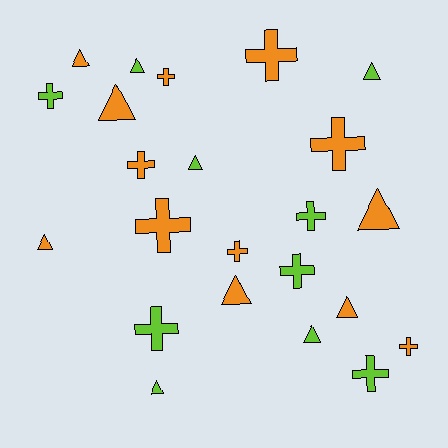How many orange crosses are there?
There are 7 orange crosses.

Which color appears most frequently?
Orange, with 13 objects.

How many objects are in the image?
There are 23 objects.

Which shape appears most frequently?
Cross, with 12 objects.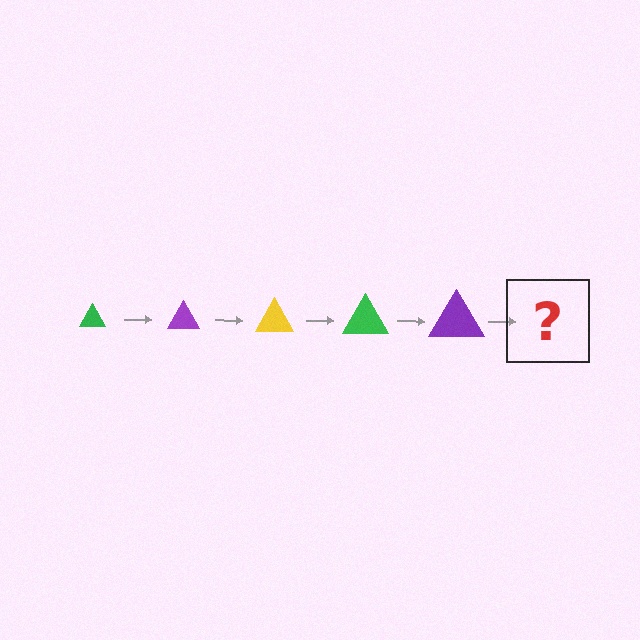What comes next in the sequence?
The next element should be a yellow triangle, larger than the previous one.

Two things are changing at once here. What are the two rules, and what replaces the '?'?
The two rules are that the triangle grows larger each step and the color cycles through green, purple, and yellow. The '?' should be a yellow triangle, larger than the previous one.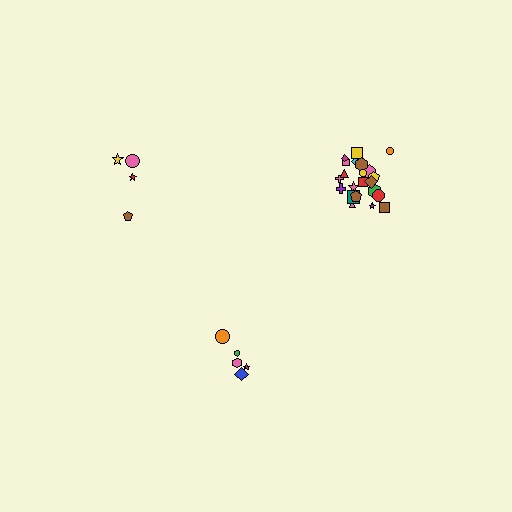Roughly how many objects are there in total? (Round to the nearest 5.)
Roughly 30 objects in total.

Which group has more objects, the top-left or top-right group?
The top-right group.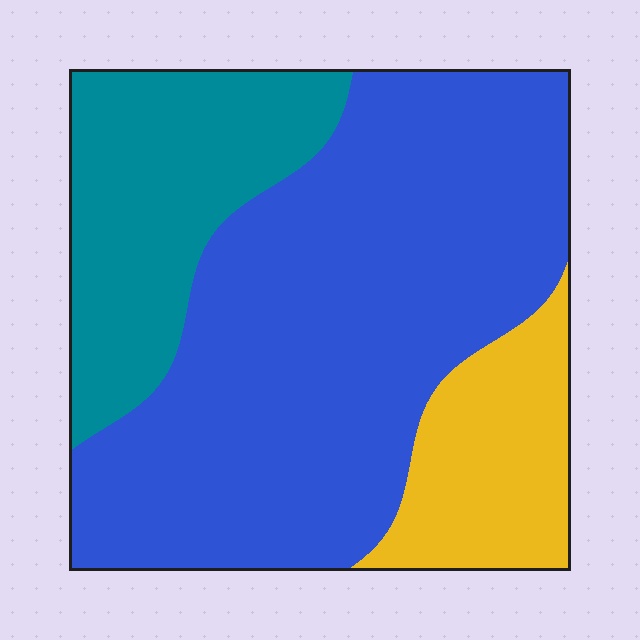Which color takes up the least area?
Yellow, at roughly 15%.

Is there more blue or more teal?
Blue.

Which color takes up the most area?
Blue, at roughly 60%.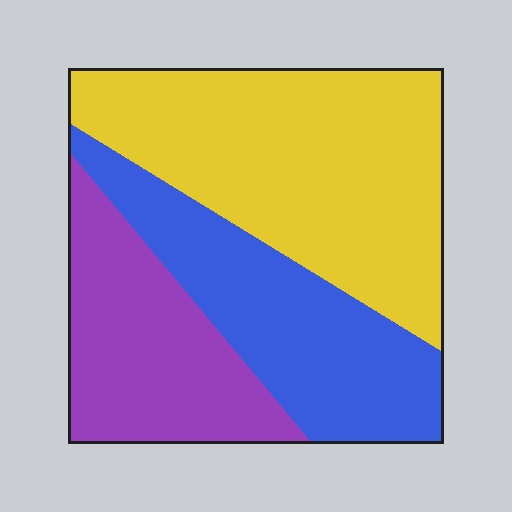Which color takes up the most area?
Yellow, at roughly 45%.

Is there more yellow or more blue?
Yellow.